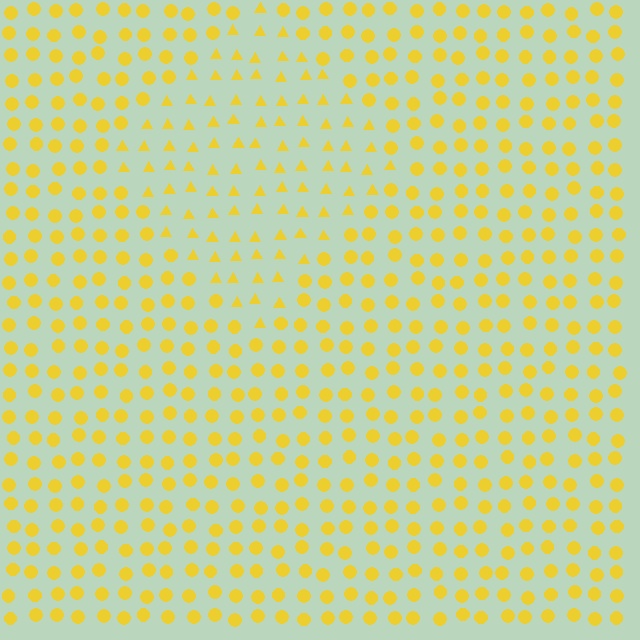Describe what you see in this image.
The image is filled with small yellow elements arranged in a uniform grid. A diamond-shaped region contains triangles, while the surrounding area contains circles. The boundary is defined purely by the change in element shape.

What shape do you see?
I see a diamond.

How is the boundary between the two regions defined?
The boundary is defined by a change in element shape: triangles inside vs. circles outside. All elements share the same color and spacing.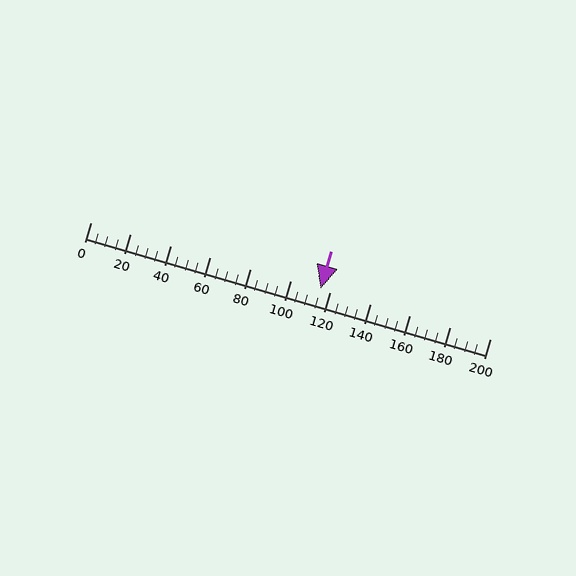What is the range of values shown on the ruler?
The ruler shows values from 0 to 200.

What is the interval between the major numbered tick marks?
The major tick marks are spaced 20 units apart.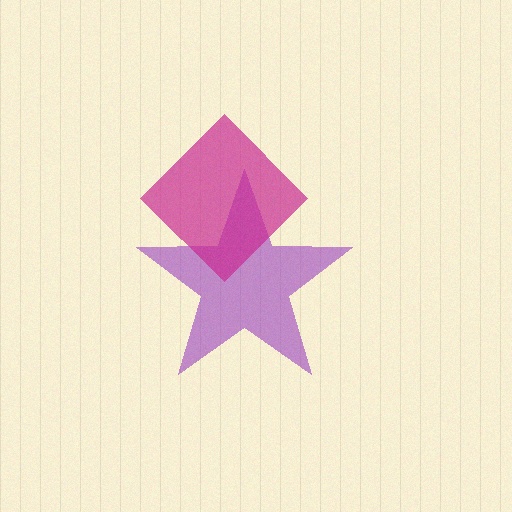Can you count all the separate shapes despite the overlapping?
Yes, there are 2 separate shapes.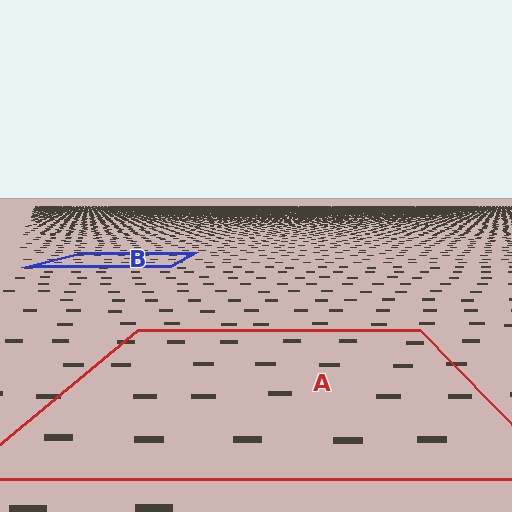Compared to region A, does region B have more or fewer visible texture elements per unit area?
Region B has more texture elements per unit area — they are packed more densely because it is farther away.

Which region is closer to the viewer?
Region A is closer. The texture elements there are larger and more spread out.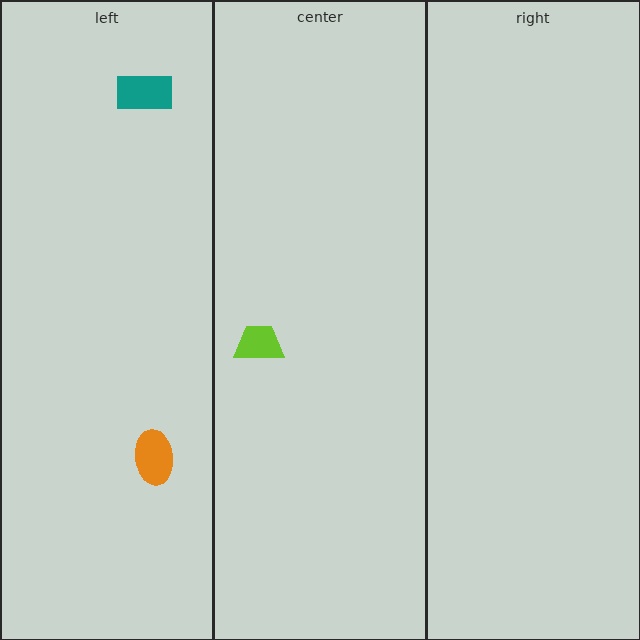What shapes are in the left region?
The orange ellipse, the teal rectangle.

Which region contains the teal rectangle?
The left region.